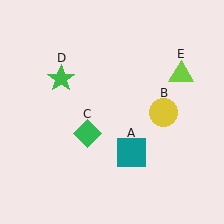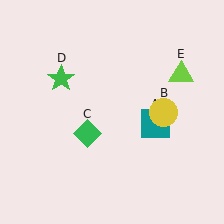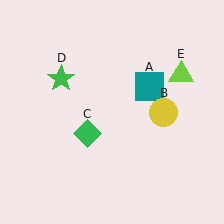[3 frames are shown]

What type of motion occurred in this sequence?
The teal square (object A) rotated counterclockwise around the center of the scene.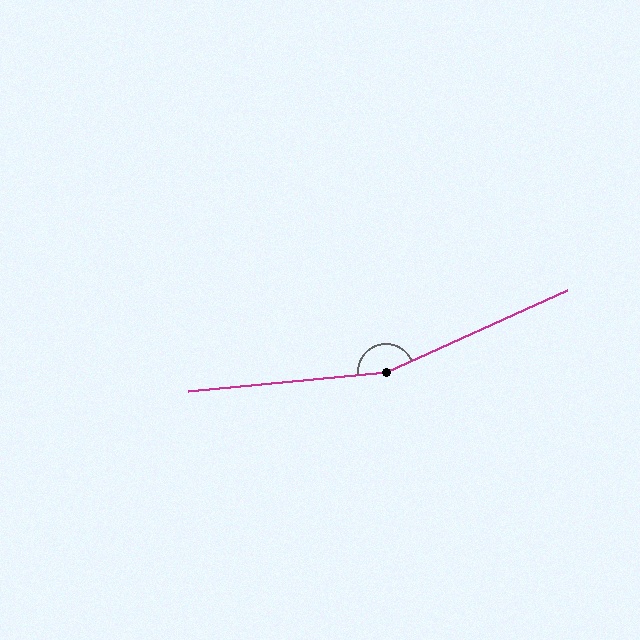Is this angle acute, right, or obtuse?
It is obtuse.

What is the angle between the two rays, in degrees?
Approximately 161 degrees.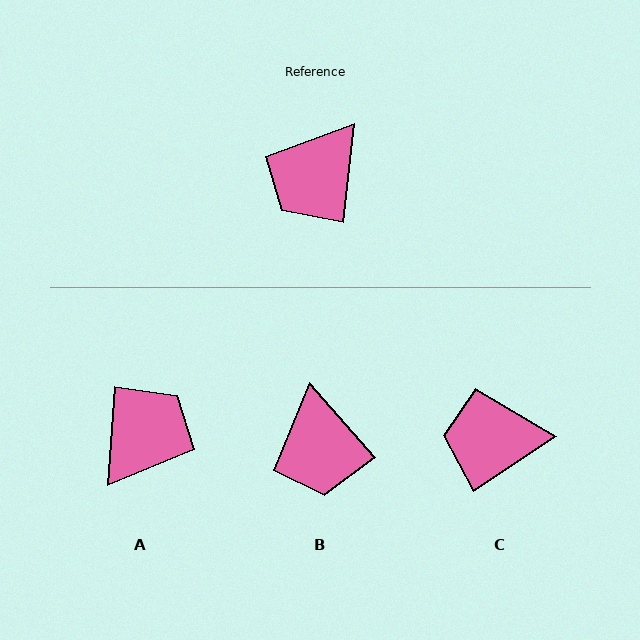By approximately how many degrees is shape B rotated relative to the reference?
Approximately 47 degrees counter-clockwise.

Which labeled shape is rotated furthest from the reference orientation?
A, about 178 degrees away.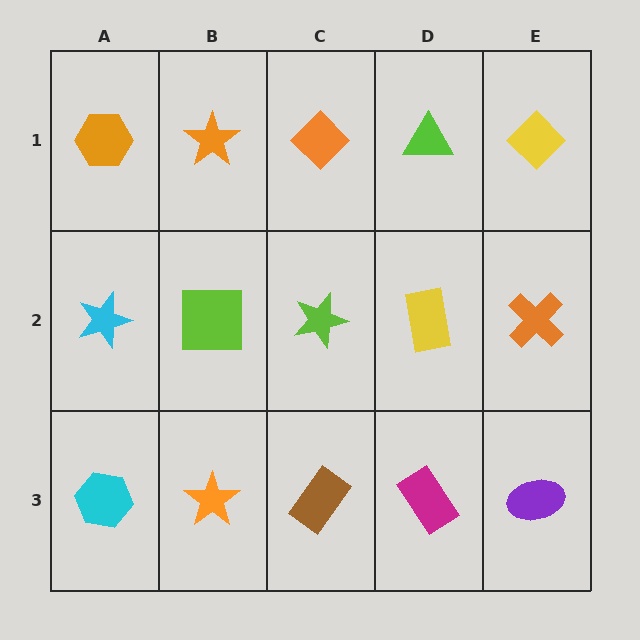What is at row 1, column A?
An orange hexagon.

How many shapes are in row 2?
5 shapes.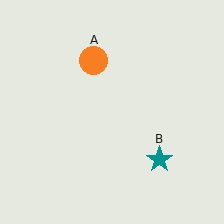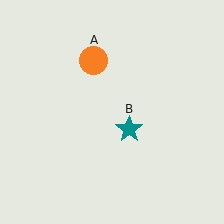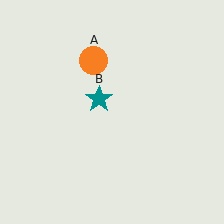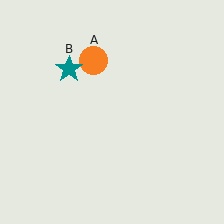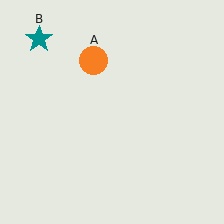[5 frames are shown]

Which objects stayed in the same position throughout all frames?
Orange circle (object A) remained stationary.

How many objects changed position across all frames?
1 object changed position: teal star (object B).